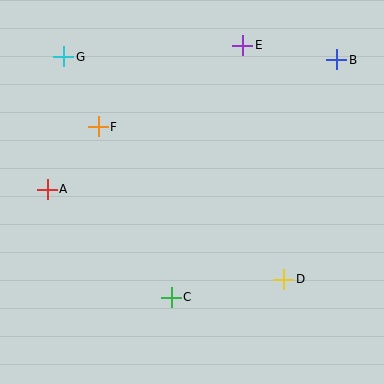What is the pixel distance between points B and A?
The distance between B and A is 317 pixels.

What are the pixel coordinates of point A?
Point A is at (47, 189).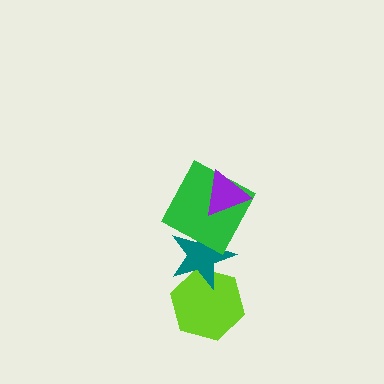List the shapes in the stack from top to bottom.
From top to bottom: the purple triangle, the green square, the teal star, the lime hexagon.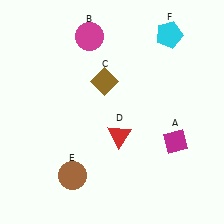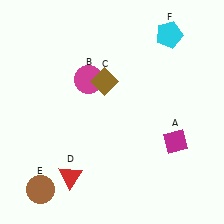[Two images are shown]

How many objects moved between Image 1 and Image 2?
3 objects moved between the two images.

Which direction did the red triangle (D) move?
The red triangle (D) moved left.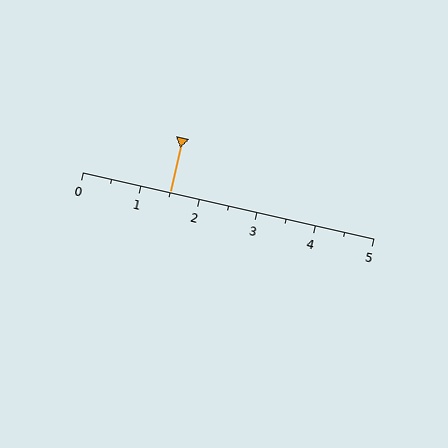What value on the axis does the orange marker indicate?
The marker indicates approximately 1.5.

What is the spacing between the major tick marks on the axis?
The major ticks are spaced 1 apart.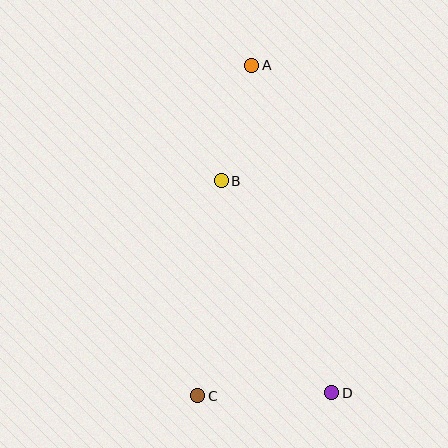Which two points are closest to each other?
Points A and B are closest to each other.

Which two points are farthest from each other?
Points A and D are farthest from each other.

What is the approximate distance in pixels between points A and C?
The distance between A and C is approximately 334 pixels.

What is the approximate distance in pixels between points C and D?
The distance between C and D is approximately 134 pixels.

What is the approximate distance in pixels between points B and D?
The distance between B and D is approximately 239 pixels.